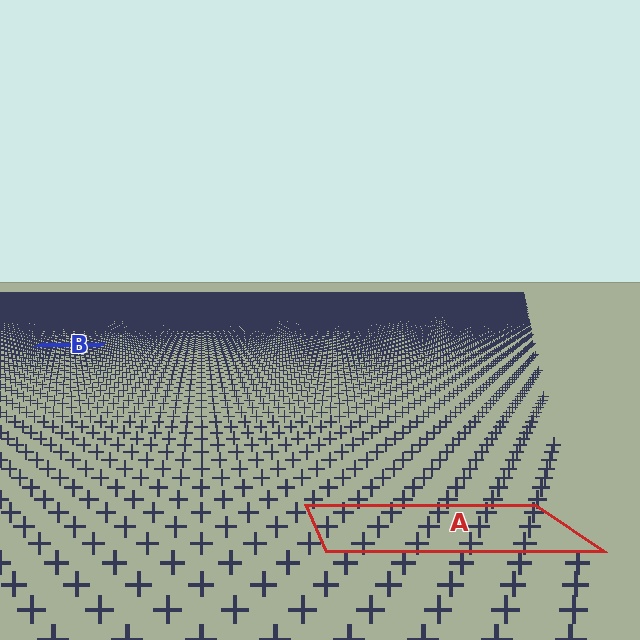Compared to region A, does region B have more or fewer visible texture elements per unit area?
Region B has more texture elements per unit area — they are packed more densely because it is farther away.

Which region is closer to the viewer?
Region A is closer. The texture elements there are larger and more spread out.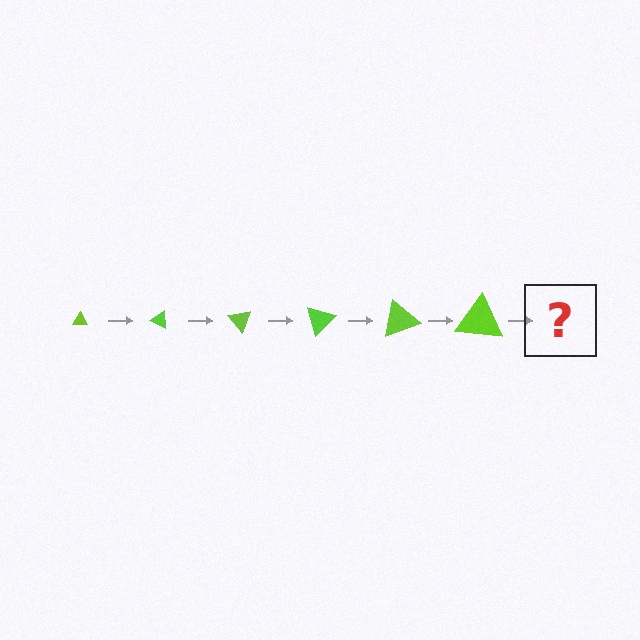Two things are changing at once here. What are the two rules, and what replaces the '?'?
The two rules are that the triangle grows larger each step and it rotates 25 degrees each step. The '?' should be a triangle, larger than the previous one and rotated 150 degrees from the start.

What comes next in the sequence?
The next element should be a triangle, larger than the previous one and rotated 150 degrees from the start.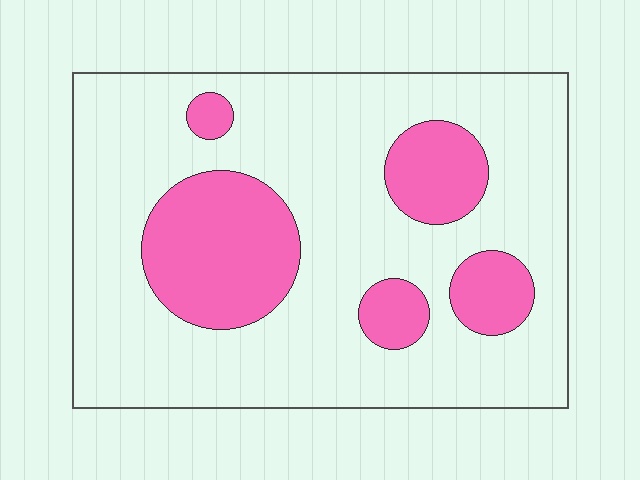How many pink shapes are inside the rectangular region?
5.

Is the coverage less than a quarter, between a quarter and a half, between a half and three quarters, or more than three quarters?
Less than a quarter.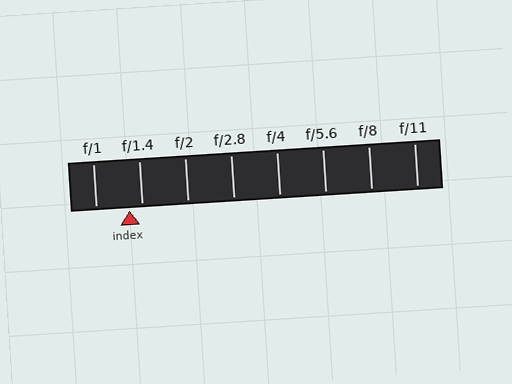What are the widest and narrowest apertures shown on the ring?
The widest aperture shown is f/1 and the narrowest is f/11.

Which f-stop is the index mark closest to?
The index mark is closest to f/1.4.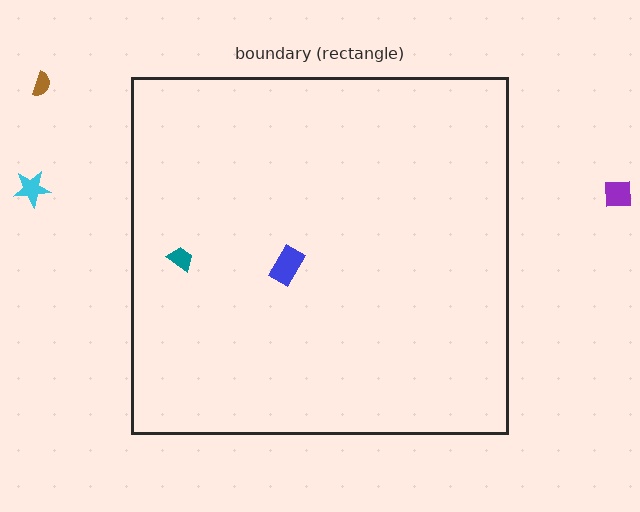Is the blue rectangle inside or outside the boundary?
Inside.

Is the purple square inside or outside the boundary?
Outside.